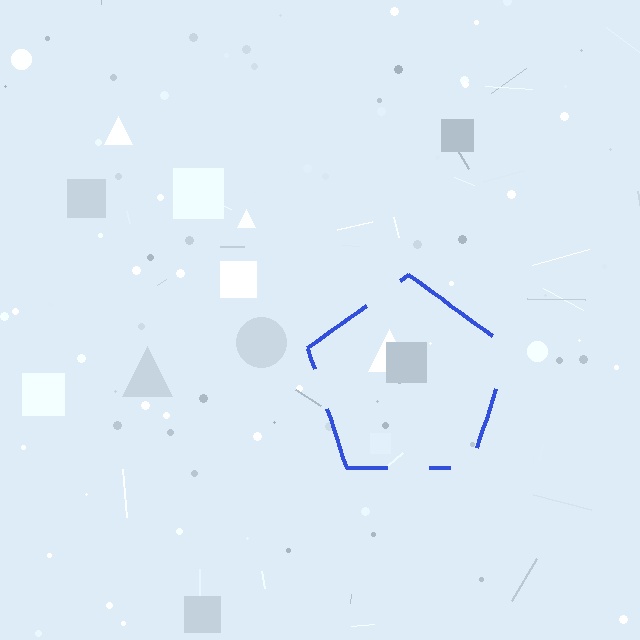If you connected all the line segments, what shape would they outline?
They would outline a pentagon.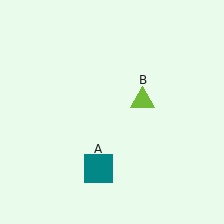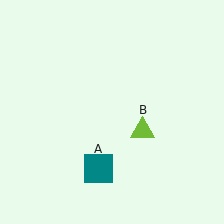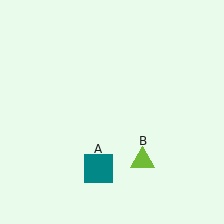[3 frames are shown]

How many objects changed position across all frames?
1 object changed position: lime triangle (object B).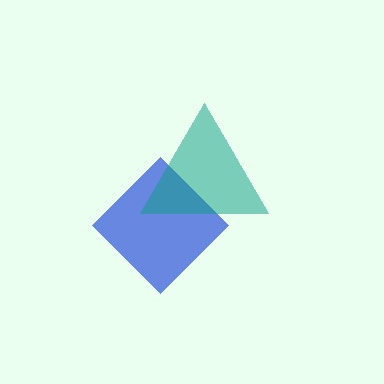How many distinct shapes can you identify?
There are 2 distinct shapes: a blue diamond, a teal triangle.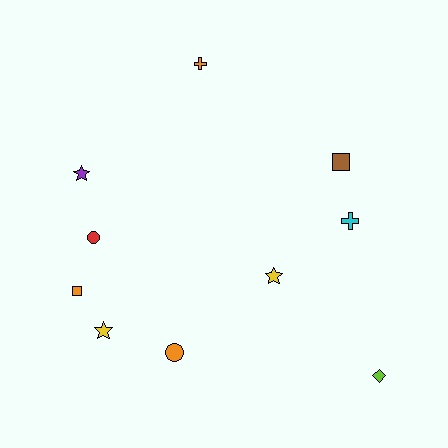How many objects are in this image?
There are 10 objects.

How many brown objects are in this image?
There is 1 brown object.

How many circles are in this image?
There are 2 circles.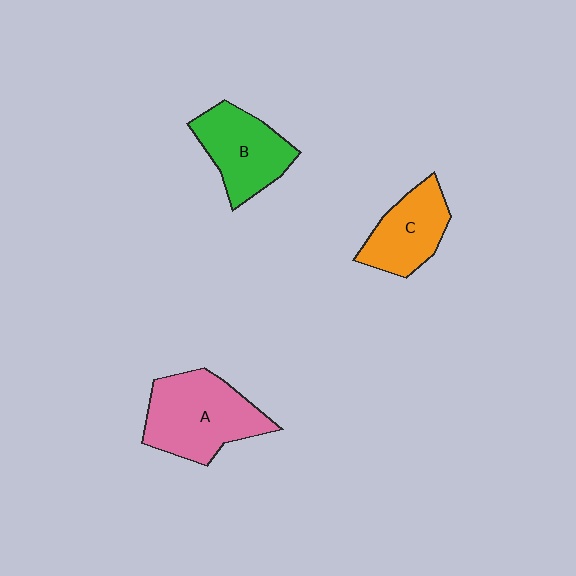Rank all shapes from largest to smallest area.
From largest to smallest: A (pink), B (green), C (orange).